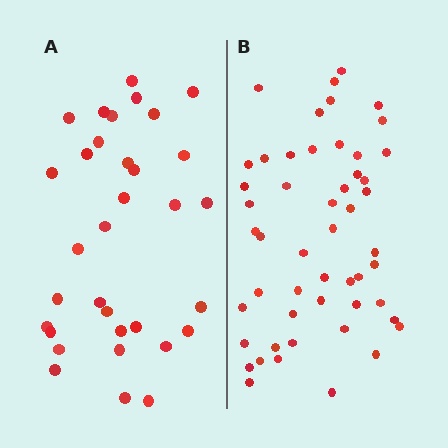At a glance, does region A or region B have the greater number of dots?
Region B (the right region) has more dots.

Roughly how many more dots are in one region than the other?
Region B has approximately 20 more dots than region A.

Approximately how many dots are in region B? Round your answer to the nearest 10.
About 50 dots. (The exact count is 51, which rounds to 50.)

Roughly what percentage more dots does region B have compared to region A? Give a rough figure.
About 55% more.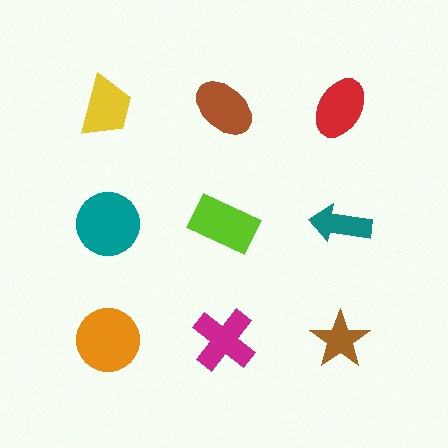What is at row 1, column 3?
A red ellipse.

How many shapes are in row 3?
3 shapes.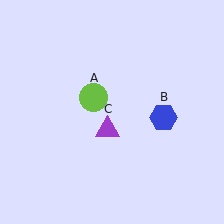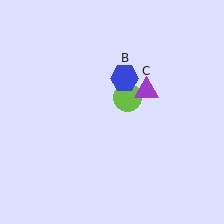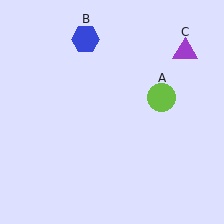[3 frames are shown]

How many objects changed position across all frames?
3 objects changed position: lime circle (object A), blue hexagon (object B), purple triangle (object C).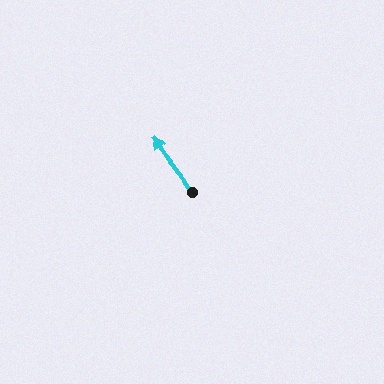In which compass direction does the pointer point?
Northwest.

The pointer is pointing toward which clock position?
Roughly 11 o'clock.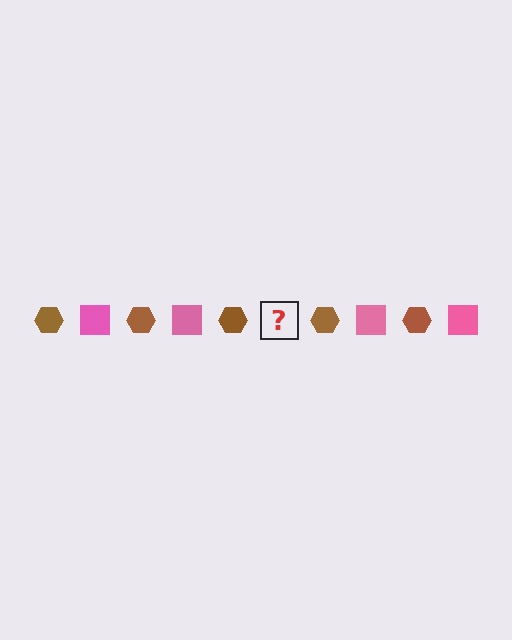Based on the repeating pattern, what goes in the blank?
The blank should be a pink square.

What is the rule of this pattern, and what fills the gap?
The rule is that the pattern alternates between brown hexagon and pink square. The gap should be filled with a pink square.